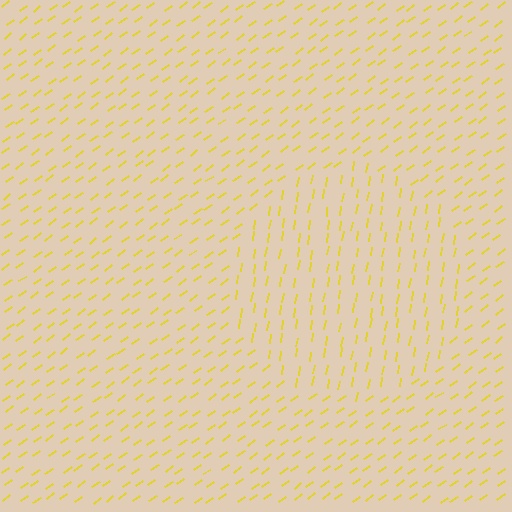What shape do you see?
I see a circle.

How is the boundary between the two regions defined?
The boundary is defined purely by a change in line orientation (approximately 45 degrees difference). All lines are the same color and thickness.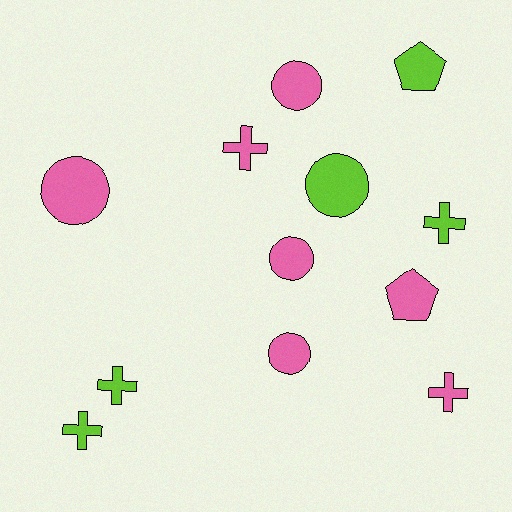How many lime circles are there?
There is 1 lime circle.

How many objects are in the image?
There are 12 objects.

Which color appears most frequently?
Pink, with 7 objects.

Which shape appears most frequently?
Circle, with 5 objects.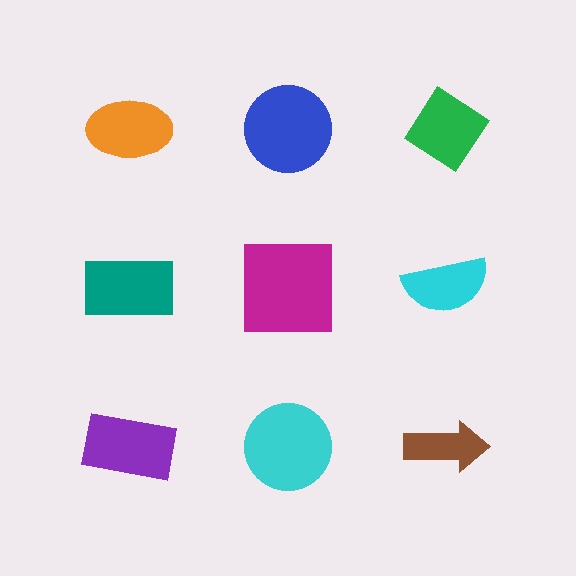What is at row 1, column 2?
A blue circle.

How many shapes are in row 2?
3 shapes.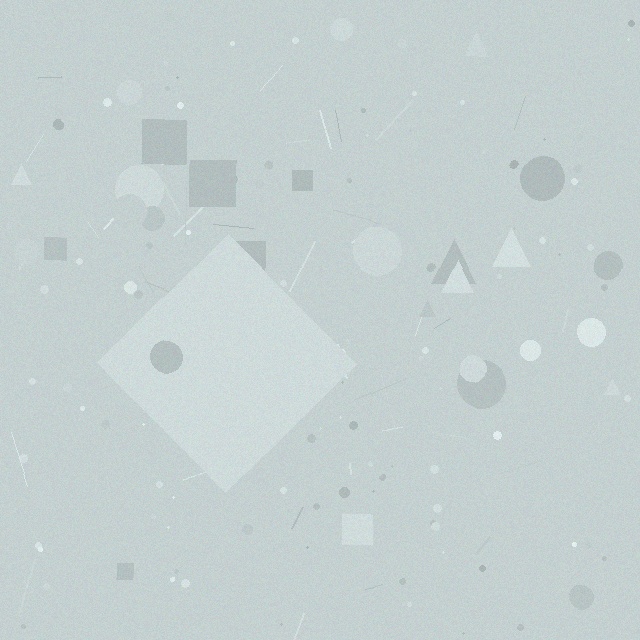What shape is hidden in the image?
A diamond is hidden in the image.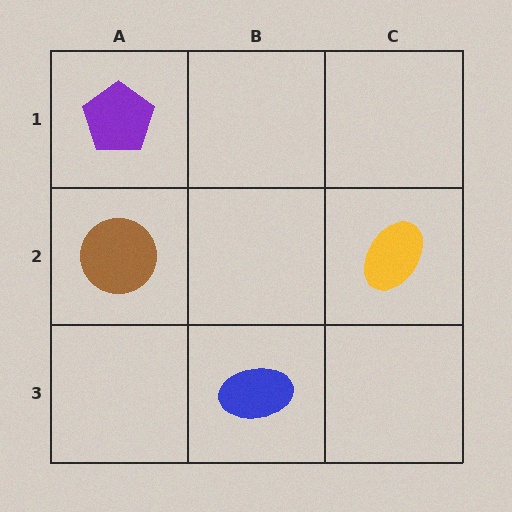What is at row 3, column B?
A blue ellipse.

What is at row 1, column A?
A purple pentagon.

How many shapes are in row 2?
2 shapes.